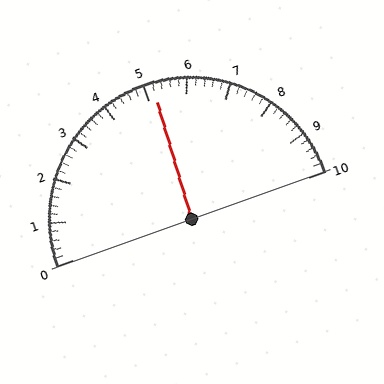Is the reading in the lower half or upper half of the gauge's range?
The reading is in the upper half of the range (0 to 10).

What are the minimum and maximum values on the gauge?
The gauge ranges from 0 to 10.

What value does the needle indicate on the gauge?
The needle indicates approximately 5.2.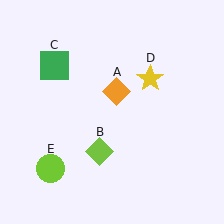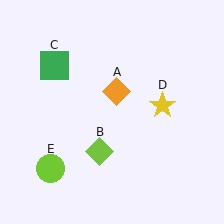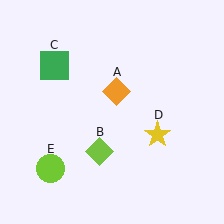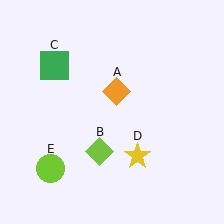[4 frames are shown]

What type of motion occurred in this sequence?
The yellow star (object D) rotated clockwise around the center of the scene.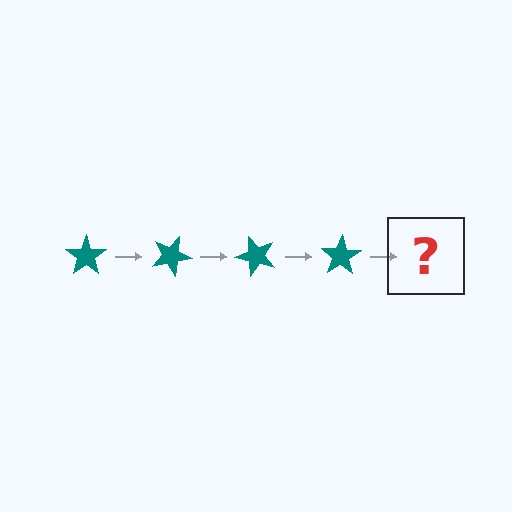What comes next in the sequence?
The next element should be a teal star rotated 100 degrees.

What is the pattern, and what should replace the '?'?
The pattern is that the star rotates 25 degrees each step. The '?' should be a teal star rotated 100 degrees.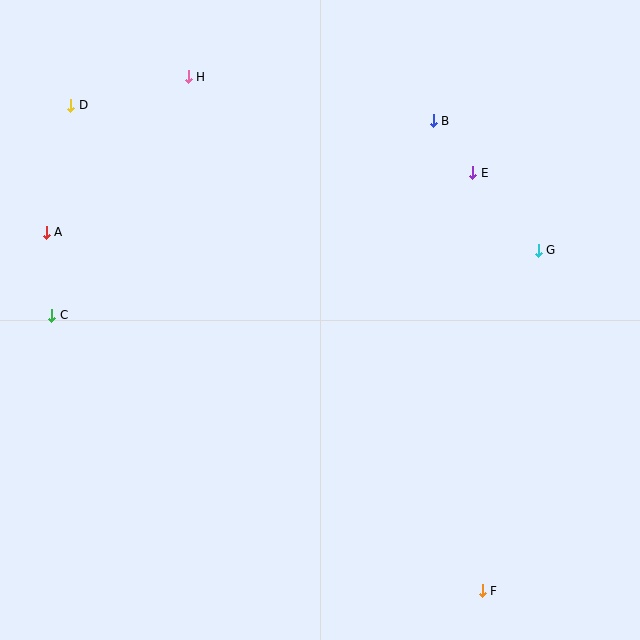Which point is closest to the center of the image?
Point E at (473, 173) is closest to the center.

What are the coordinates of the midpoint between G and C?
The midpoint between G and C is at (295, 283).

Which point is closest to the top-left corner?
Point D is closest to the top-left corner.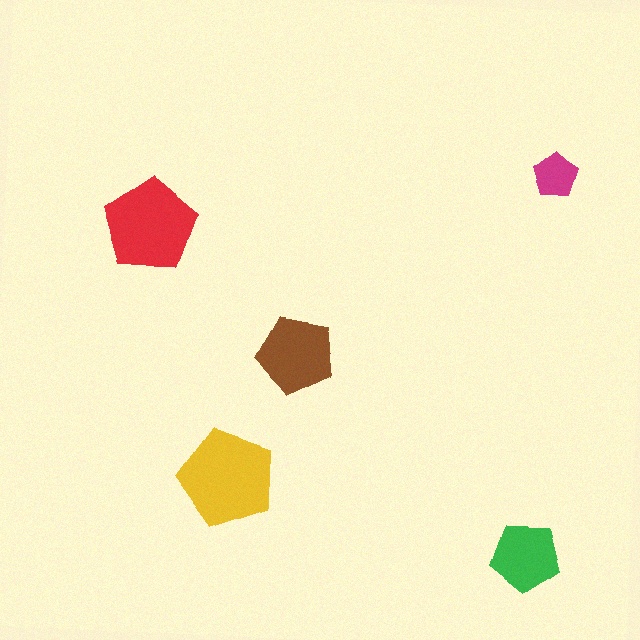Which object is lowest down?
The green pentagon is bottommost.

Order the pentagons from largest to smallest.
the yellow one, the red one, the brown one, the green one, the magenta one.